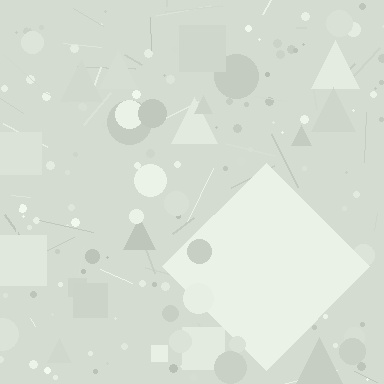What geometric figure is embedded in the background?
A diamond is embedded in the background.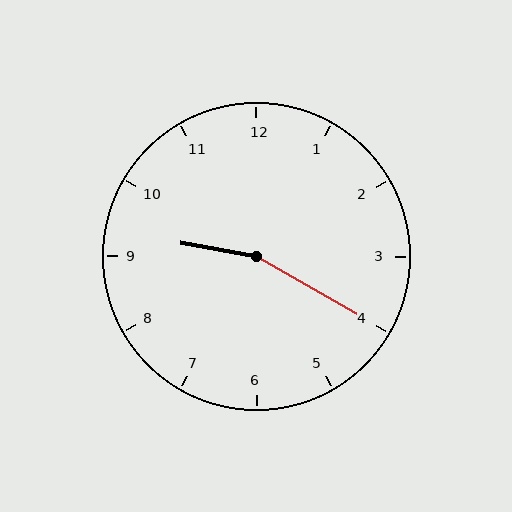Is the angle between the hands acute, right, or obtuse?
It is obtuse.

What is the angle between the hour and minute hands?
Approximately 160 degrees.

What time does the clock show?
9:20.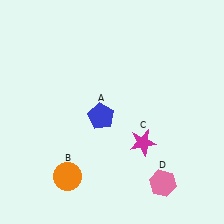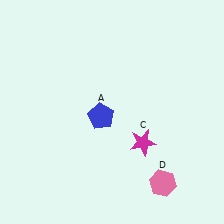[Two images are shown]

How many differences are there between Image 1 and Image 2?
There is 1 difference between the two images.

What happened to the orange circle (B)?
The orange circle (B) was removed in Image 2. It was in the bottom-left area of Image 1.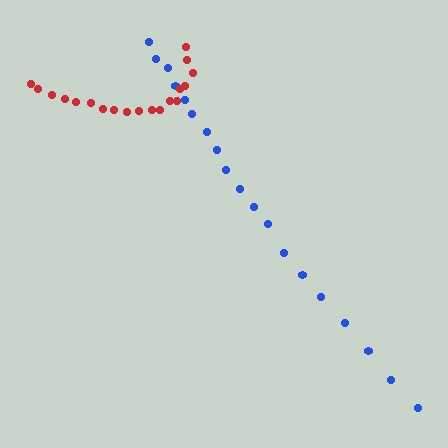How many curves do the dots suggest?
There are 2 distinct paths.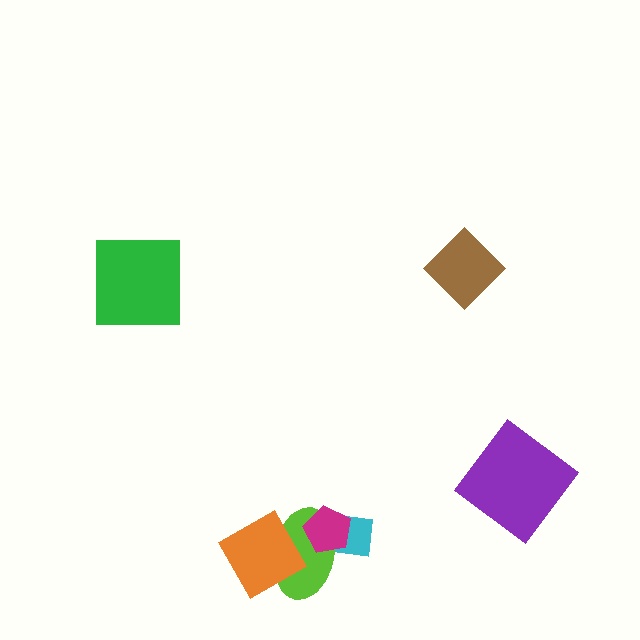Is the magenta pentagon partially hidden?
No, no other shape covers it.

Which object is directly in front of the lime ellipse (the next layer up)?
The magenta pentagon is directly in front of the lime ellipse.